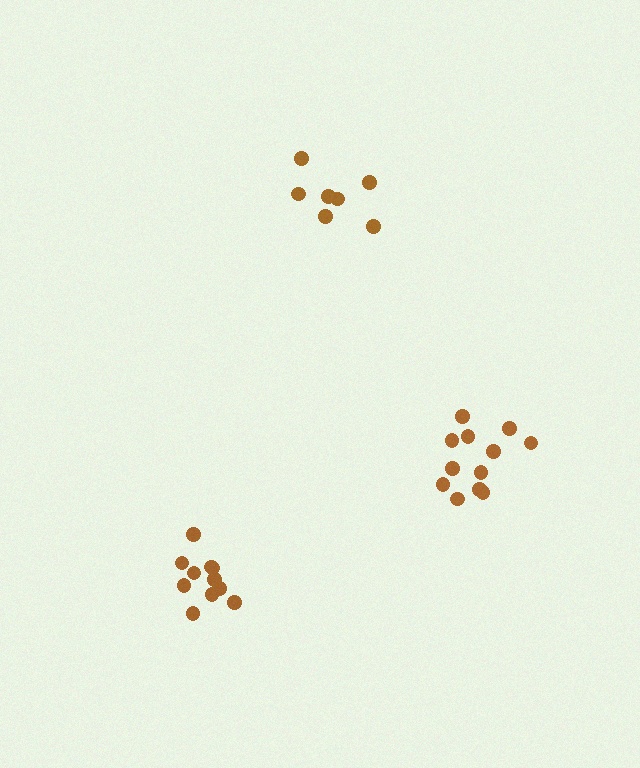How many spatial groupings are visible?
There are 3 spatial groupings.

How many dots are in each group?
Group 1: 12 dots, Group 2: 7 dots, Group 3: 11 dots (30 total).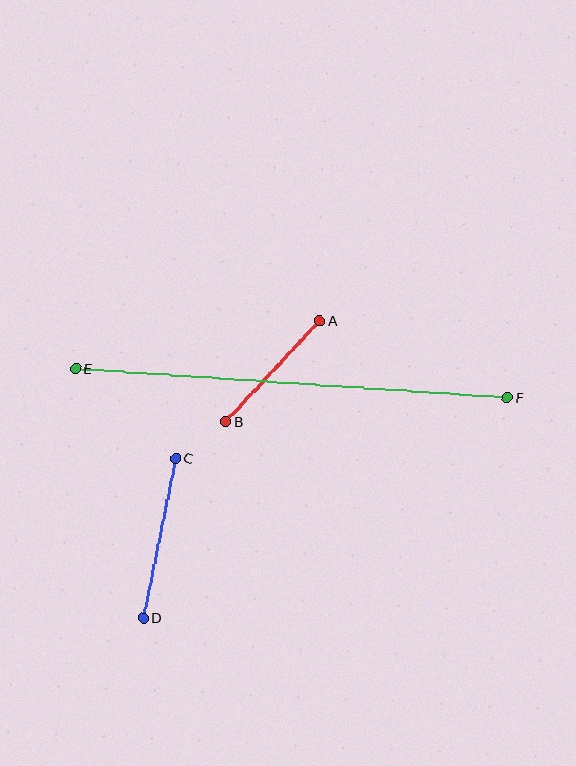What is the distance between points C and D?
The distance is approximately 163 pixels.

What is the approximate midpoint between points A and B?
The midpoint is at approximately (273, 371) pixels.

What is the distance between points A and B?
The distance is approximately 138 pixels.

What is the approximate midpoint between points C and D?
The midpoint is at approximately (159, 538) pixels.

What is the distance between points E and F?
The distance is approximately 433 pixels.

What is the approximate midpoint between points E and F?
The midpoint is at approximately (291, 383) pixels.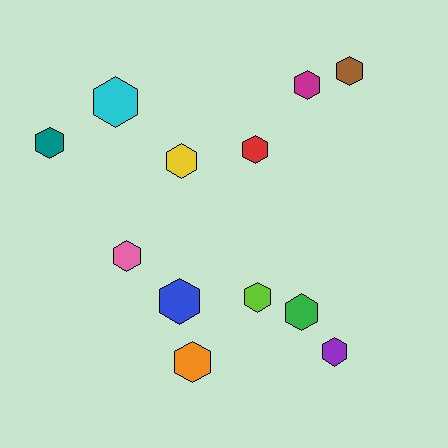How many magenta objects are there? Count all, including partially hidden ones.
There is 1 magenta object.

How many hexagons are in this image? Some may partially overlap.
There are 12 hexagons.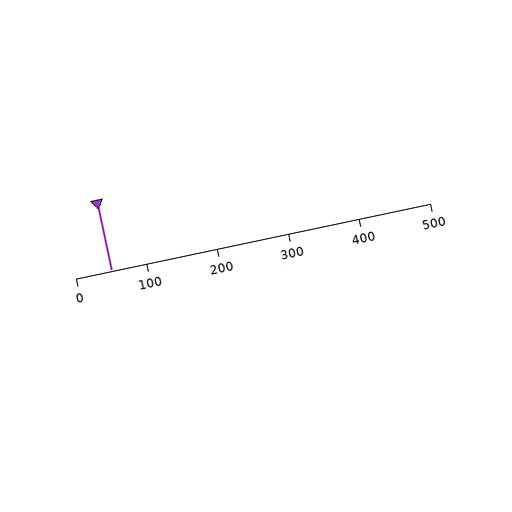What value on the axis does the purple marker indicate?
The marker indicates approximately 50.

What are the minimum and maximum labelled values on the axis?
The axis runs from 0 to 500.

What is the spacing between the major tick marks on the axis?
The major ticks are spaced 100 apart.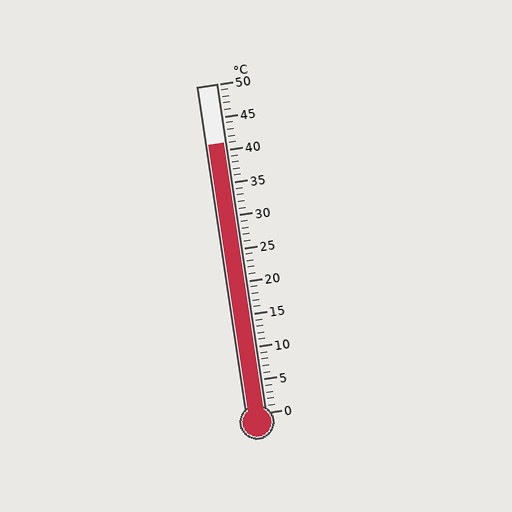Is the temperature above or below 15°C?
The temperature is above 15°C.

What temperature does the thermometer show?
The thermometer shows approximately 41°C.